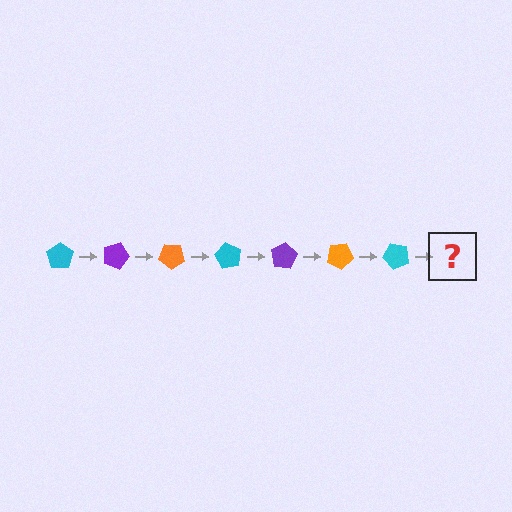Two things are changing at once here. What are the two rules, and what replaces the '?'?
The two rules are that it rotates 20 degrees each step and the color cycles through cyan, purple, and orange. The '?' should be a purple pentagon, rotated 140 degrees from the start.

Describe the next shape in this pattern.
It should be a purple pentagon, rotated 140 degrees from the start.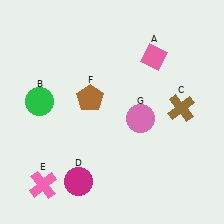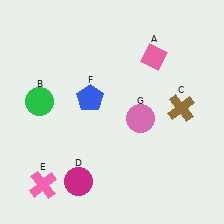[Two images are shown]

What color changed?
The pentagon (F) changed from brown in Image 1 to blue in Image 2.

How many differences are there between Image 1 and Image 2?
There is 1 difference between the two images.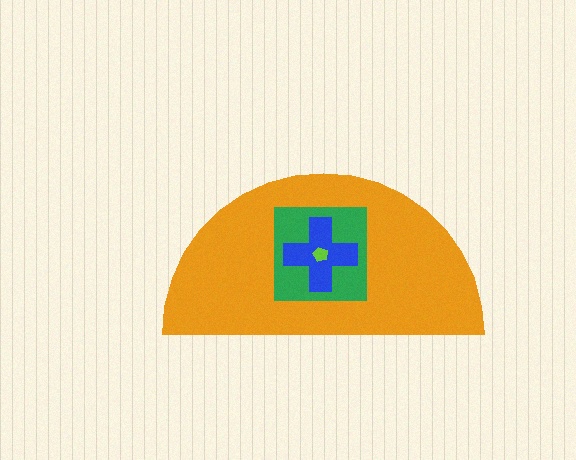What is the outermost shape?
The orange semicircle.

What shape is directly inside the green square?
The blue cross.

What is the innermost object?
The lime pentagon.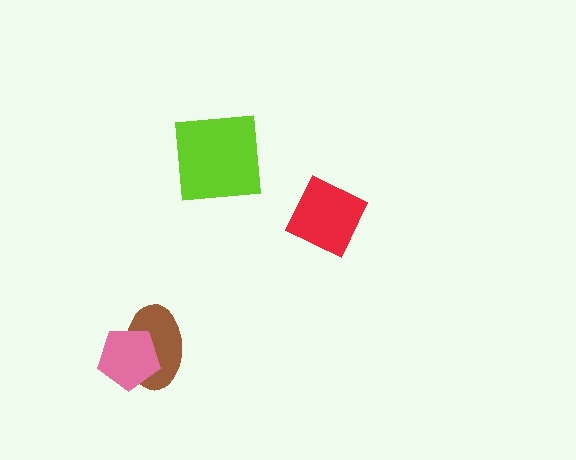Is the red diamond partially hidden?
No, no other shape covers it.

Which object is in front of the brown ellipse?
The pink pentagon is in front of the brown ellipse.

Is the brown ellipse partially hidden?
Yes, it is partially covered by another shape.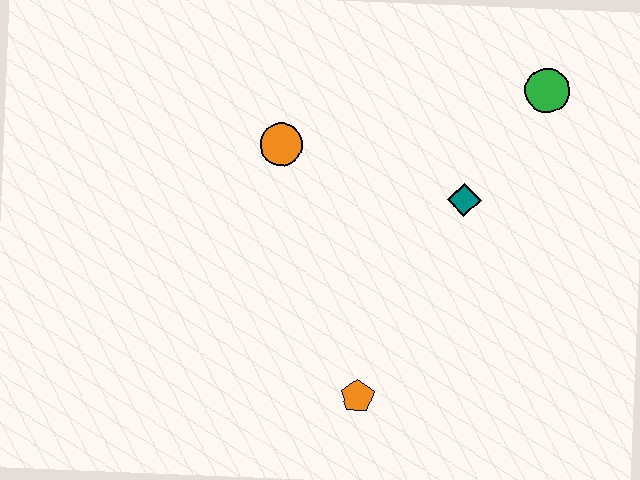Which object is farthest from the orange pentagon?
The green circle is farthest from the orange pentagon.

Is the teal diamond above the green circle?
No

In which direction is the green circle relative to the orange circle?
The green circle is to the right of the orange circle.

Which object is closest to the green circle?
The teal diamond is closest to the green circle.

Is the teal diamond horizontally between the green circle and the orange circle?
Yes